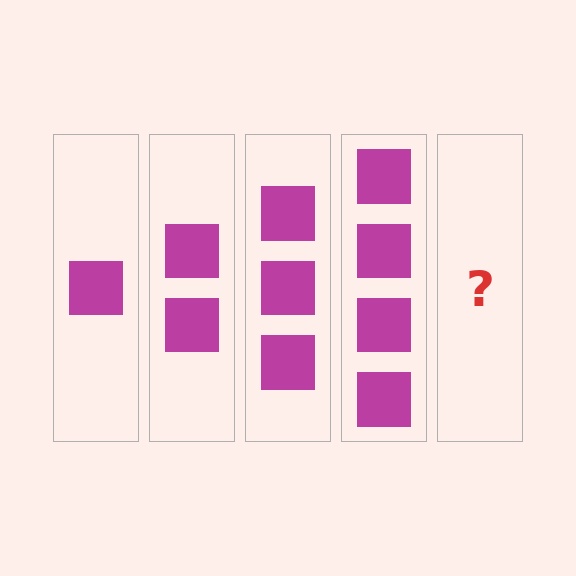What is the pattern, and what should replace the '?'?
The pattern is that each step adds one more square. The '?' should be 5 squares.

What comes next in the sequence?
The next element should be 5 squares.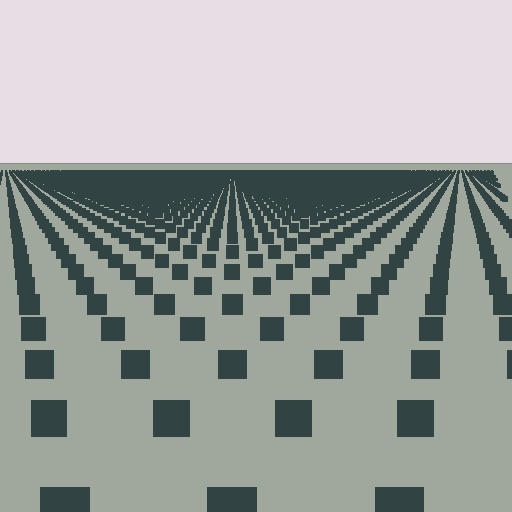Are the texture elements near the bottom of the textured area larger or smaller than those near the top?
Larger. Near the bottom, elements are closer to the viewer and appear at a bigger on-screen size.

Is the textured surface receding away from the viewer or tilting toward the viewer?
The surface is receding away from the viewer. Texture elements get smaller and denser toward the top.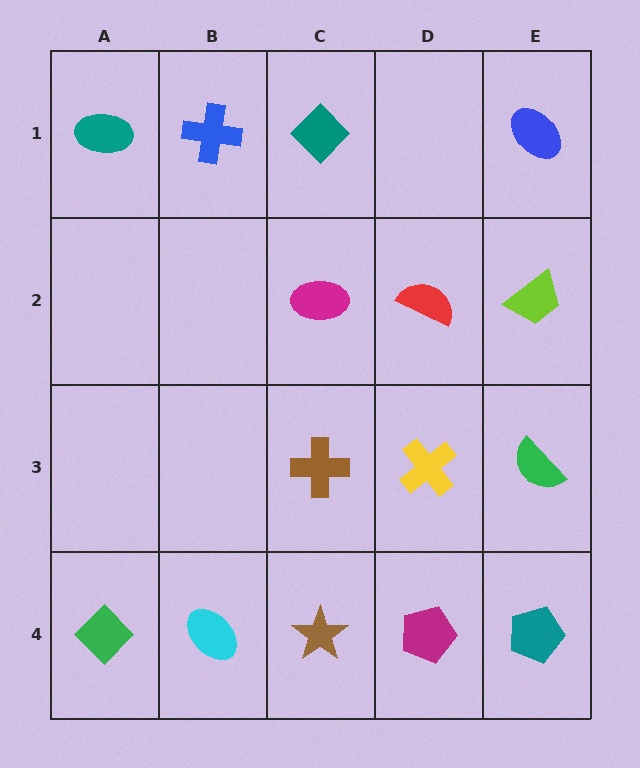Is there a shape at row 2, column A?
No, that cell is empty.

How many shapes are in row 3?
3 shapes.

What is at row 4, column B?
A cyan ellipse.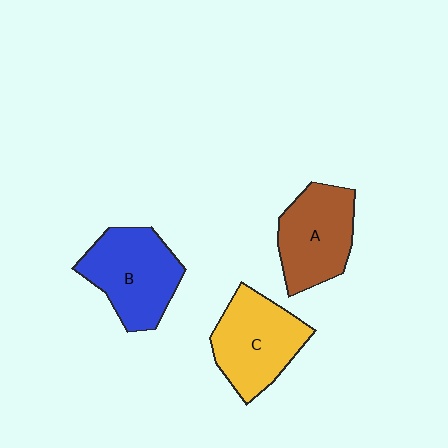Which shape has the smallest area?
Shape A (brown).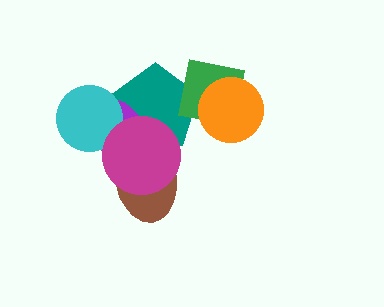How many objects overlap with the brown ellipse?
3 objects overlap with the brown ellipse.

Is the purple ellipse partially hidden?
Yes, it is partially covered by another shape.